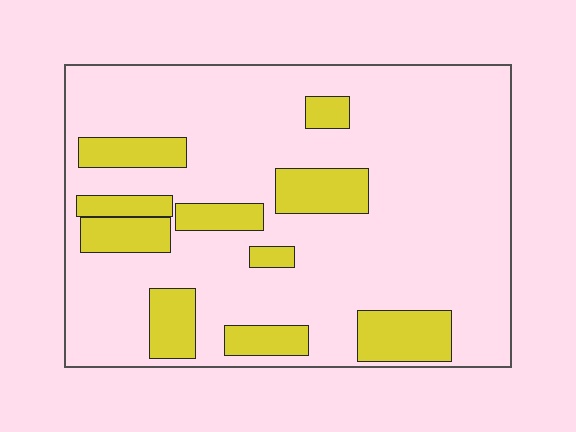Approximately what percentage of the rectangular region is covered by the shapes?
Approximately 20%.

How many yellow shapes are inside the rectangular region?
10.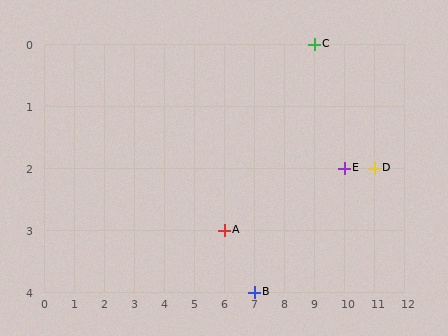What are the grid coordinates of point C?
Point C is at grid coordinates (9, 0).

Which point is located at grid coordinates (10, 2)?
Point E is at (10, 2).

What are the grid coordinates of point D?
Point D is at grid coordinates (11, 2).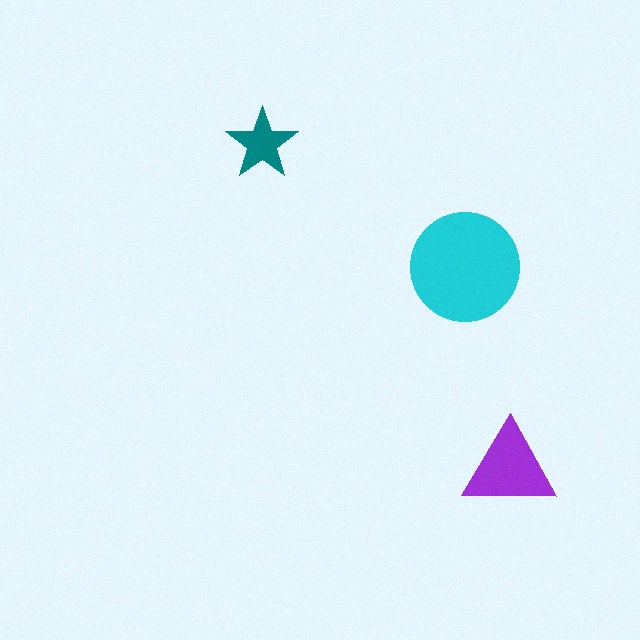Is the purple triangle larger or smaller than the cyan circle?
Smaller.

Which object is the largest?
The cyan circle.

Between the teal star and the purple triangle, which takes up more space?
The purple triangle.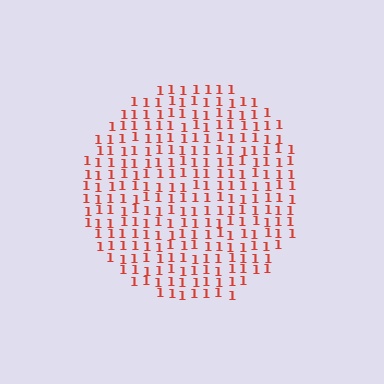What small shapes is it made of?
It is made of small digit 1's.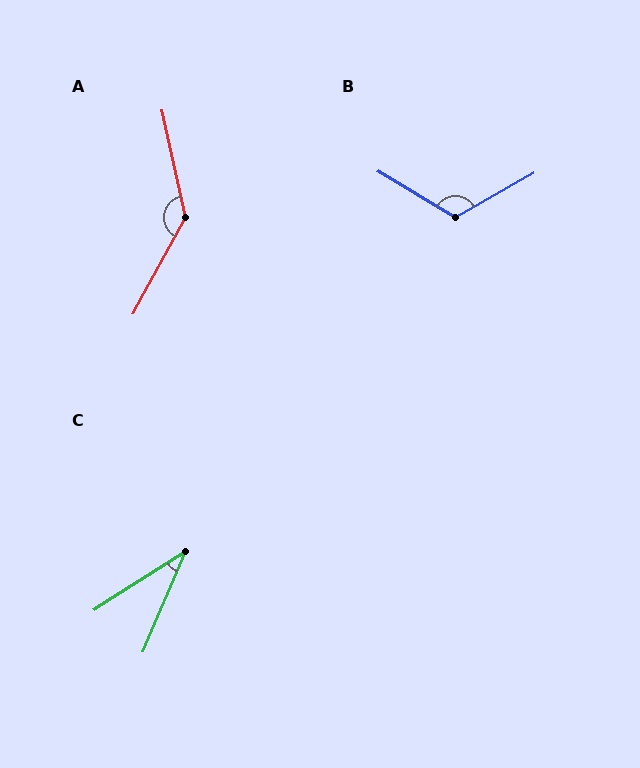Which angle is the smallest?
C, at approximately 34 degrees.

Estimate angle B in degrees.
Approximately 120 degrees.